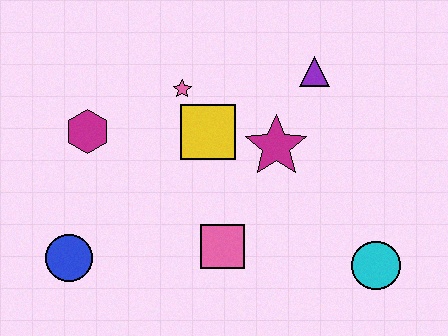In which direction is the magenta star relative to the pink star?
The magenta star is to the right of the pink star.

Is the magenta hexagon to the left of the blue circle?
No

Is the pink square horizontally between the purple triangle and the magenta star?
No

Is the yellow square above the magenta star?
Yes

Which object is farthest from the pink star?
The cyan circle is farthest from the pink star.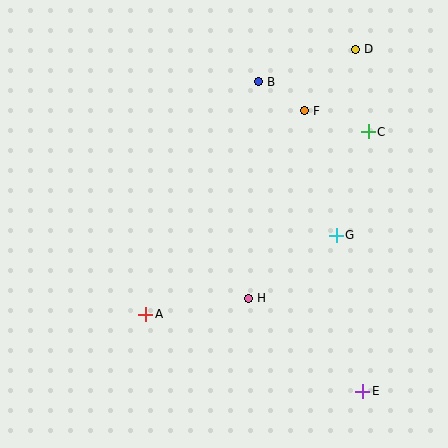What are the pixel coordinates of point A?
Point A is at (146, 314).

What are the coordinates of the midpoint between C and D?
The midpoint between C and D is at (362, 90).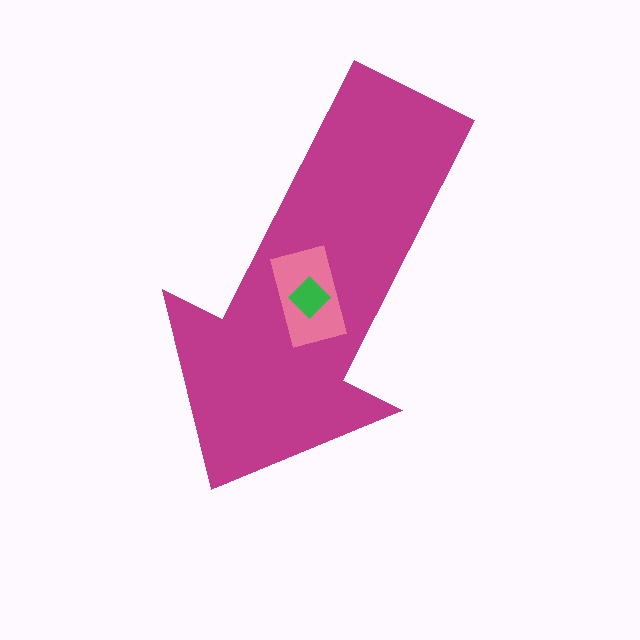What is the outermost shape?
The magenta arrow.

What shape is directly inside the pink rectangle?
The green diamond.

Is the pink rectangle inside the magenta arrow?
Yes.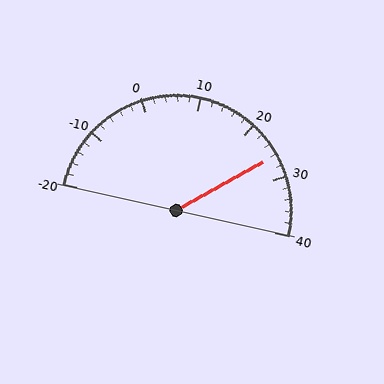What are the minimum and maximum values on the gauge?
The gauge ranges from -20 to 40.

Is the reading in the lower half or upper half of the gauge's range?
The reading is in the upper half of the range (-20 to 40).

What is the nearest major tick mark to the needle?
The nearest major tick mark is 30.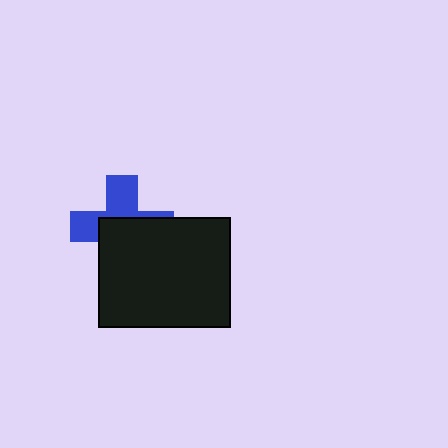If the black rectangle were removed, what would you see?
You would see the complete blue cross.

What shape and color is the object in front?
The object in front is a black rectangle.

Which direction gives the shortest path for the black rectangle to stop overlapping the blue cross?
Moving toward the lower-right gives the shortest separation.